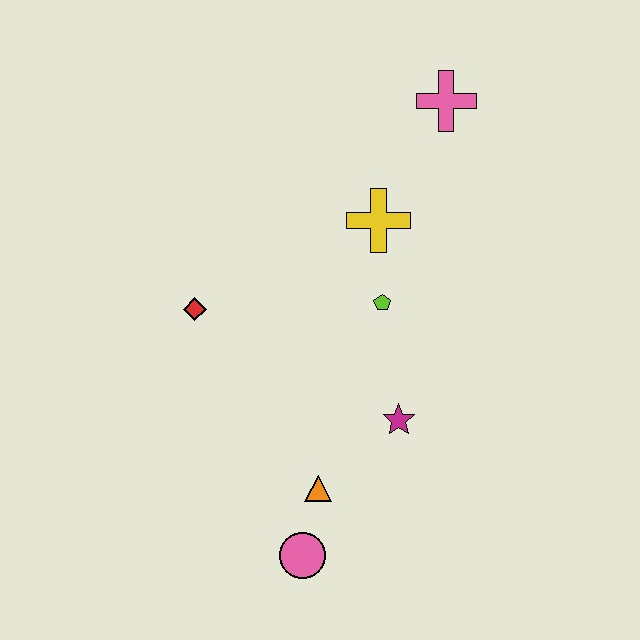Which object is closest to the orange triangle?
The pink circle is closest to the orange triangle.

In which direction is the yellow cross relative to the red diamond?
The yellow cross is to the right of the red diamond.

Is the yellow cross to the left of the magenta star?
Yes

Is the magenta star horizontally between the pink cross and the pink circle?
Yes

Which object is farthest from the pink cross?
The pink circle is farthest from the pink cross.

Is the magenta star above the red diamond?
No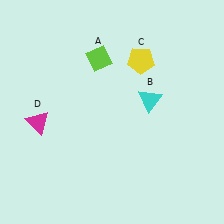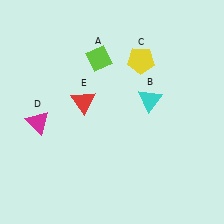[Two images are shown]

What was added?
A red triangle (E) was added in Image 2.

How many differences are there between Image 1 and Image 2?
There is 1 difference between the two images.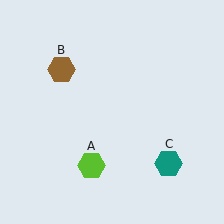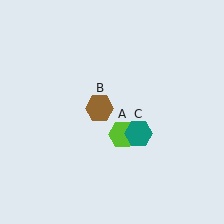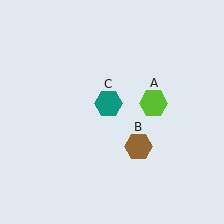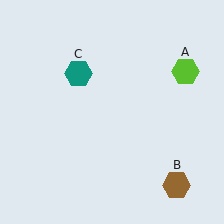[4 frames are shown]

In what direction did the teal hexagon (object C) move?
The teal hexagon (object C) moved up and to the left.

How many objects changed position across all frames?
3 objects changed position: lime hexagon (object A), brown hexagon (object B), teal hexagon (object C).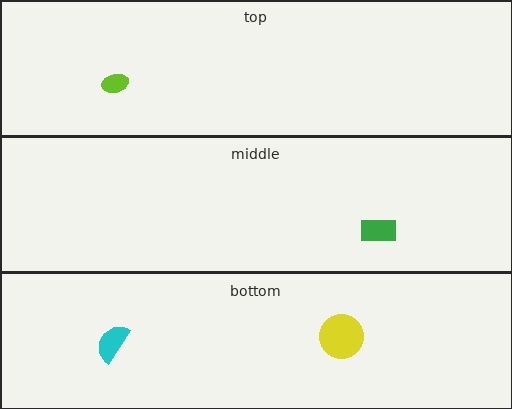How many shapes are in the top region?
1.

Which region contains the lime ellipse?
The top region.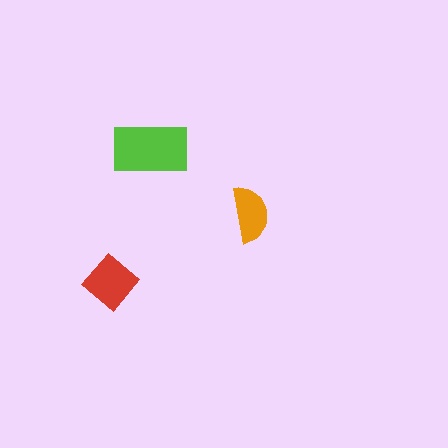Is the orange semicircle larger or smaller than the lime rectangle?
Smaller.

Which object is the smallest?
The orange semicircle.